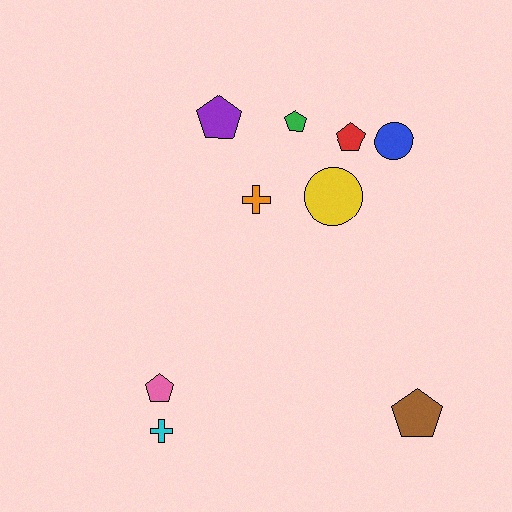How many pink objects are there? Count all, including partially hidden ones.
There is 1 pink object.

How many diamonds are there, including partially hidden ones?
There are no diamonds.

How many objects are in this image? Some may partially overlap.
There are 9 objects.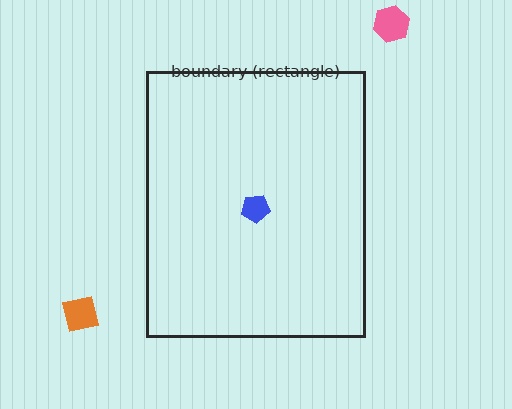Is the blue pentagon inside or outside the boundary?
Inside.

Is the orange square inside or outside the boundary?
Outside.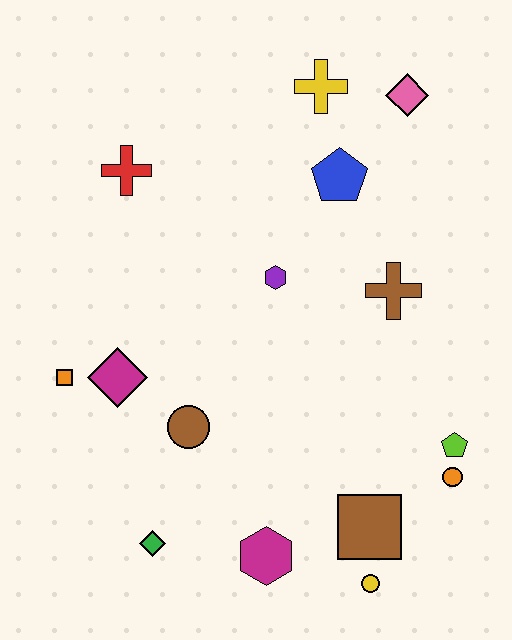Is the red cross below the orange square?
No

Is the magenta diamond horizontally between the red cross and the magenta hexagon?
No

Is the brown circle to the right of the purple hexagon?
No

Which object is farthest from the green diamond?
The pink diamond is farthest from the green diamond.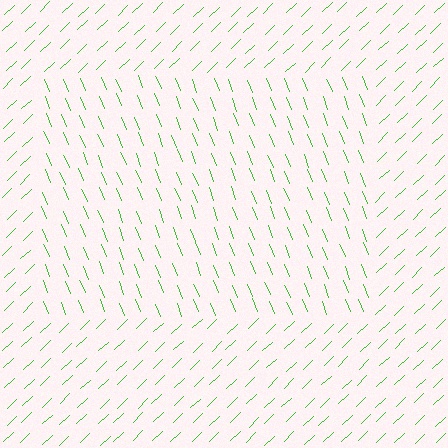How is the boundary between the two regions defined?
The boundary is defined purely by a change in line orientation (approximately 68 degrees difference). All lines are the same color and thickness.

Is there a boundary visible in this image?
Yes, there is a texture boundary formed by a change in line orientation.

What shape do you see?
I see a rectangle.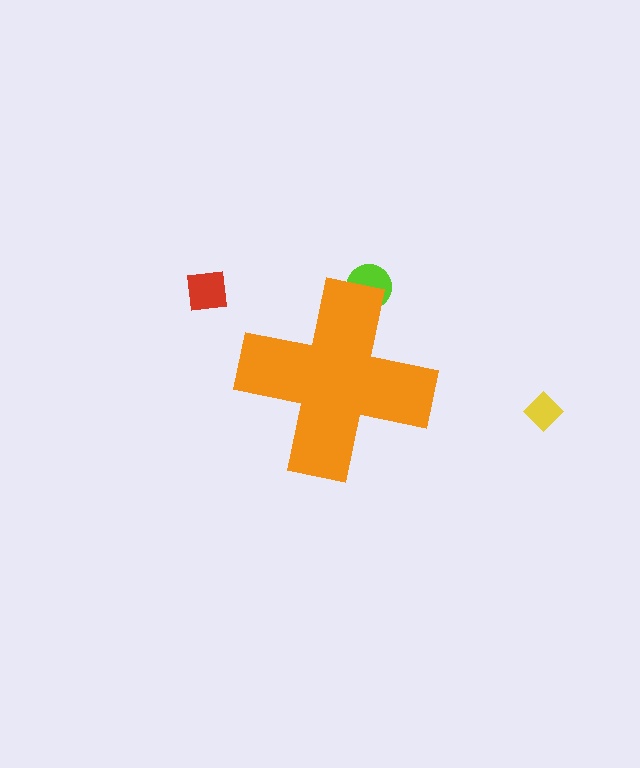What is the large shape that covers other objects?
An orange cross.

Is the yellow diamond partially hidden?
No, the yellow diamond is fully visible.